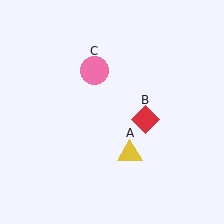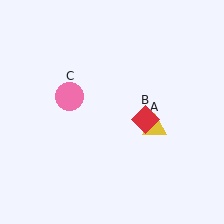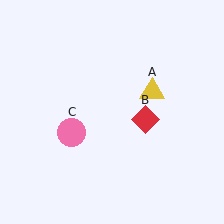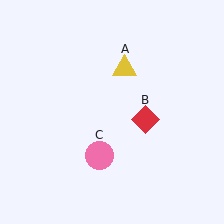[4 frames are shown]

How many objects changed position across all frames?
2 objects changed position: yellow triangle (object A), pink circle (object C).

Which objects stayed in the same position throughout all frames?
Red diamond (object B) remained stationary.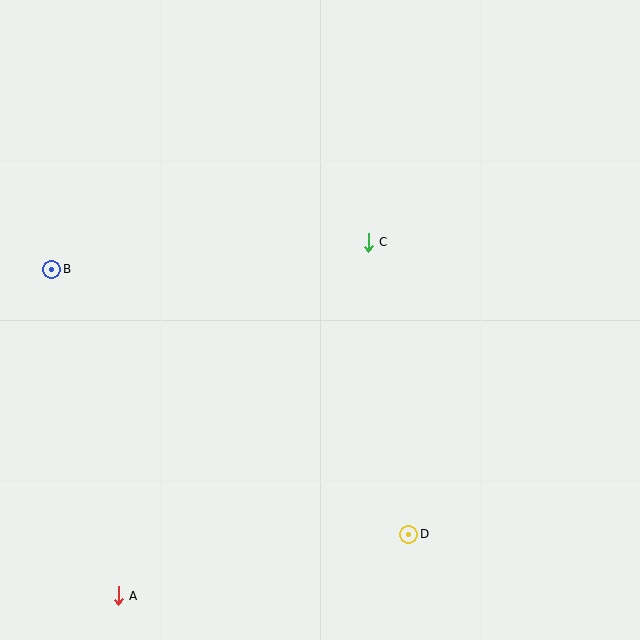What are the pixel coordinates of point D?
Point D is at (409, 534).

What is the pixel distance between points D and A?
The distance between D and A is 297 pixels.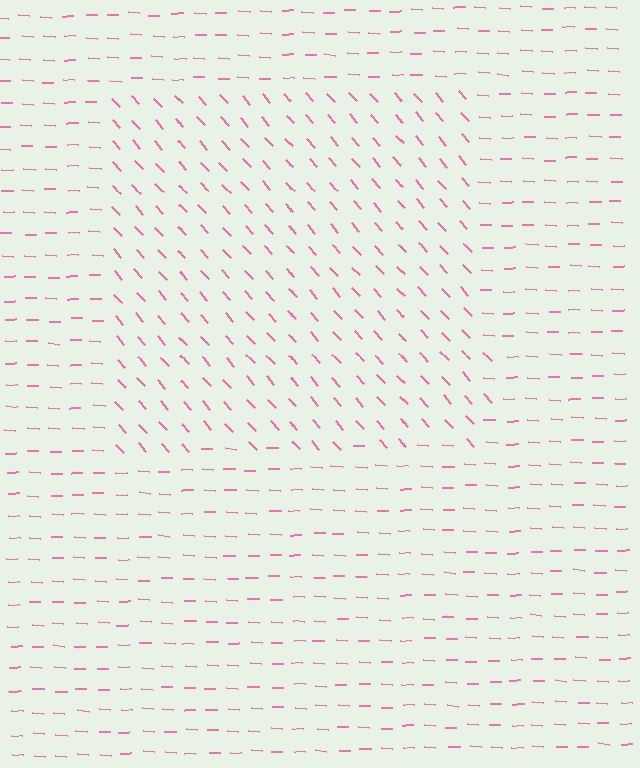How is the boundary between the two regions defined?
The boundary is defined purely by a change in line orientation (approximately 45 degrees difference). All lines are the same color and thickness.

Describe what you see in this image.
The image is filled with small pink line segments. A rectangle region in the image has lines oriented differently from the surrounding lines, creating a visible texture boundary.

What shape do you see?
I see a rectangle.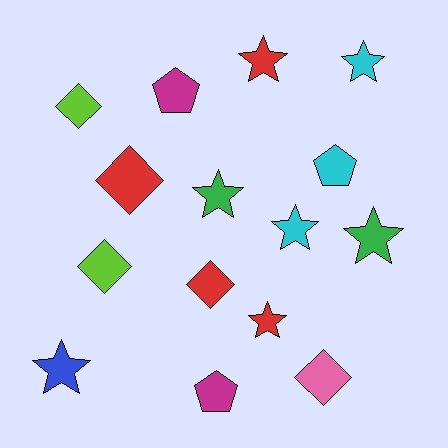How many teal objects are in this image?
There are no teal objects.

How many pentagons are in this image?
There are 3 pentagons.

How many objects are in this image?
There are 15 objects.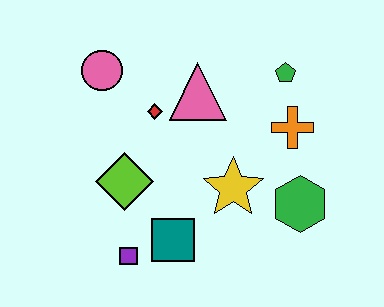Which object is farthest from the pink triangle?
The purple square is farthest from the pink triangle.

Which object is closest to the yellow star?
The green hexagon is closest to the yellow star.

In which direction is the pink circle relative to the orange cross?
The pink circle is to the left of the orange cross.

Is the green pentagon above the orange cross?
Yes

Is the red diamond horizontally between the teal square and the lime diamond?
Yes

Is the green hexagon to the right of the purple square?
Yes